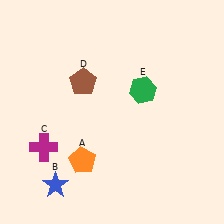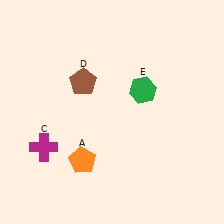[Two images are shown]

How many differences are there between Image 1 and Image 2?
There is 1 difference between the two images.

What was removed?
The blue star (B) was removed in Image 2.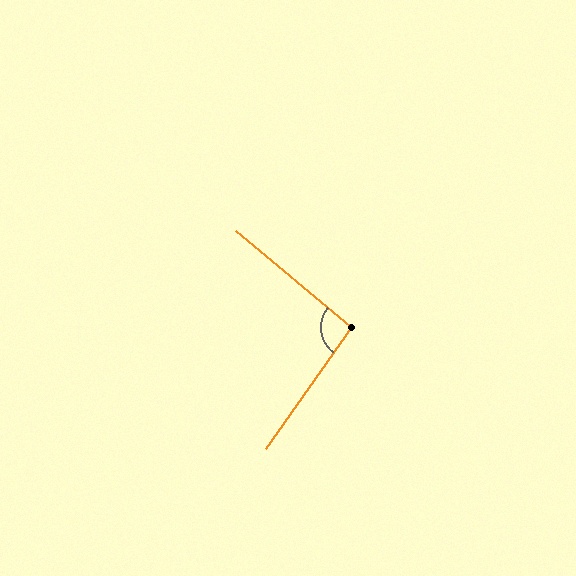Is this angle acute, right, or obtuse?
It is obtuse.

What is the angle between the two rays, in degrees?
Approximately 95 degrees.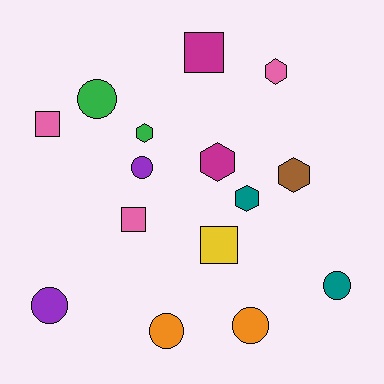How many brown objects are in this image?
There is 1 brown object.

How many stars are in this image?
There are no stars.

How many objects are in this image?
There are 15 objects.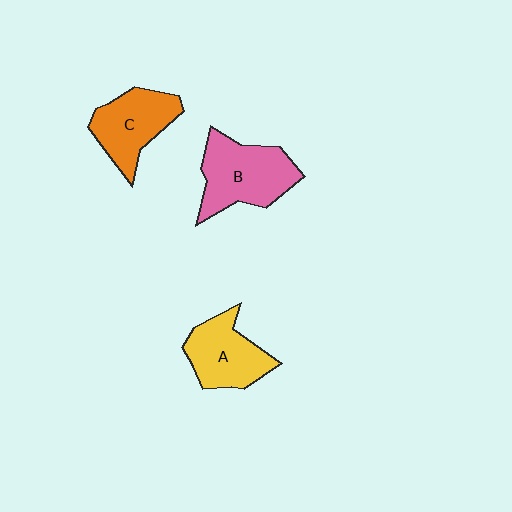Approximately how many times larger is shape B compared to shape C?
Approximately 1.2 times.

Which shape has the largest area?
Shape B (pink).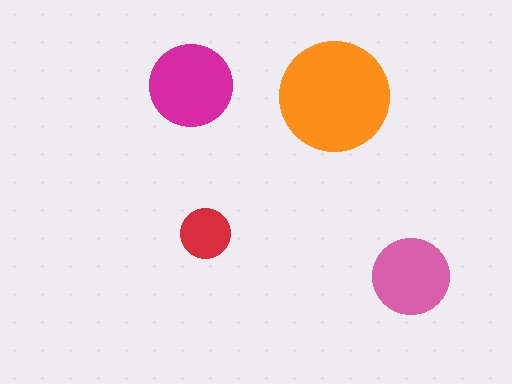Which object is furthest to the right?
The pink circle is rightmost.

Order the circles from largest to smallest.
the orange one, the magenta one, the pink one, the red one.